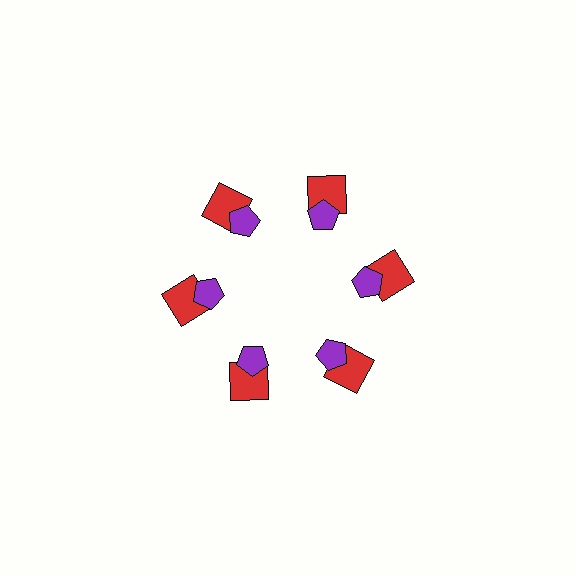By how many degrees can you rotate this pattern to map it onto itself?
The pattern maps onto itself every 60 degrees of rotation.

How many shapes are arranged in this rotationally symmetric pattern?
There are 12 shapes, arranged in 6 groups of 2.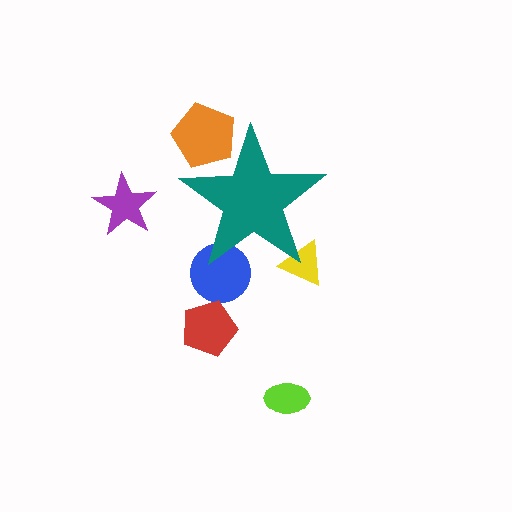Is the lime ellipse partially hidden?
No, the lime ellipse is fully visible.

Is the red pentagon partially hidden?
No, the red pentagon is fully visible.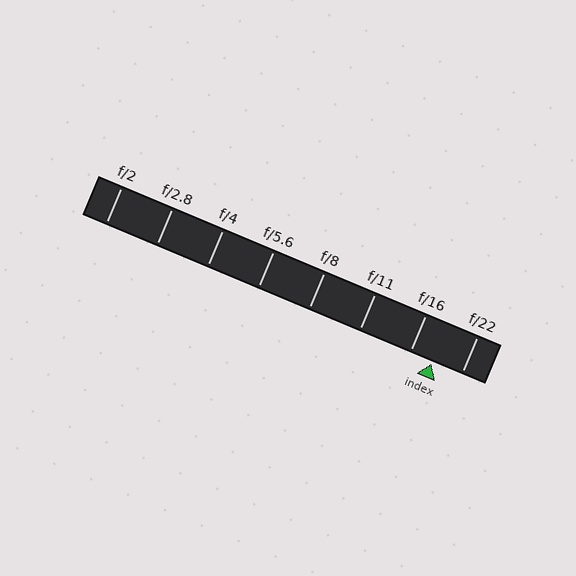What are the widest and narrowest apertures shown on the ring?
The widest aperture shown is f/2 and the narrowest is f/22.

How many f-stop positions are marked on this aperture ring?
There are 8 f-stop positions marked.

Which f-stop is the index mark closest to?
The index mark is closest to f/16.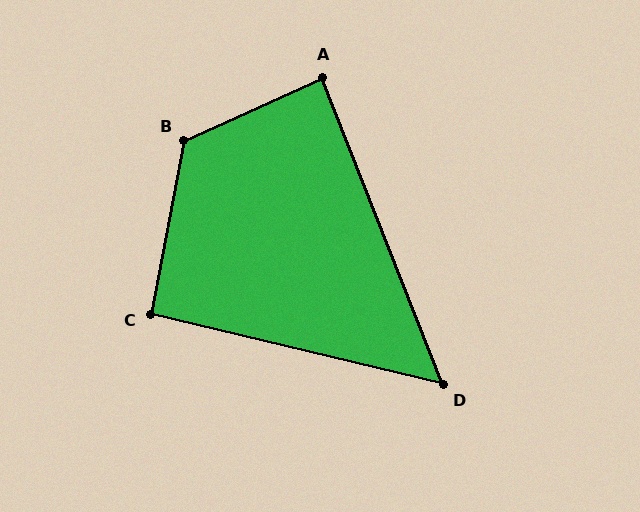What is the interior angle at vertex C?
Approximately 93 degrees (approximately right).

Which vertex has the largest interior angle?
B, at approximately 125 degrees.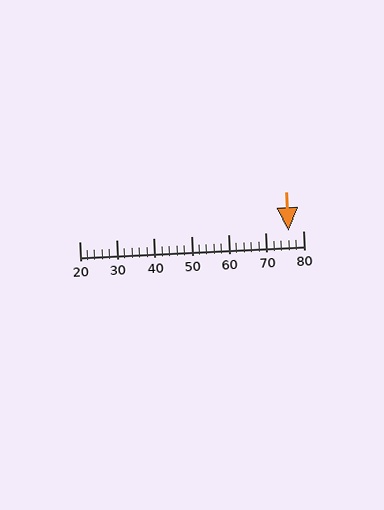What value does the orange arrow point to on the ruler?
The orange arrow points to approximately 76.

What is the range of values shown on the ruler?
The ruler shows values from 20 to 80.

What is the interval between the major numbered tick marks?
The major tick marks are spaced 10 units apart.